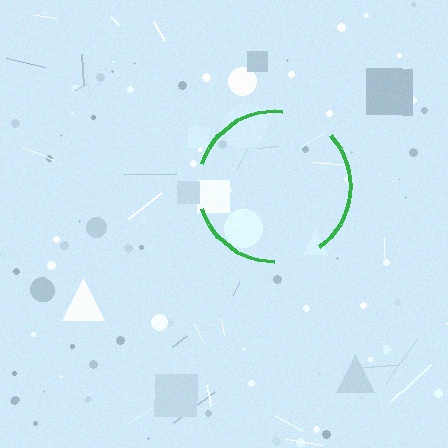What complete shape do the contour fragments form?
The contour fragments form a circle.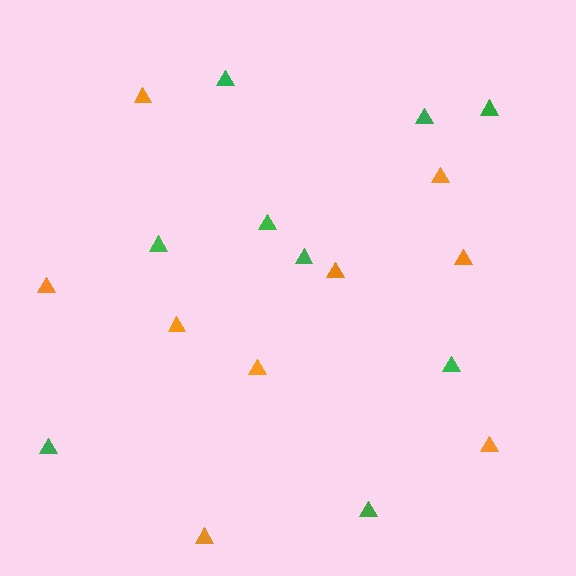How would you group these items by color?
There are 2 groups: one group of orange triangles (9) and one group of green triangles (9).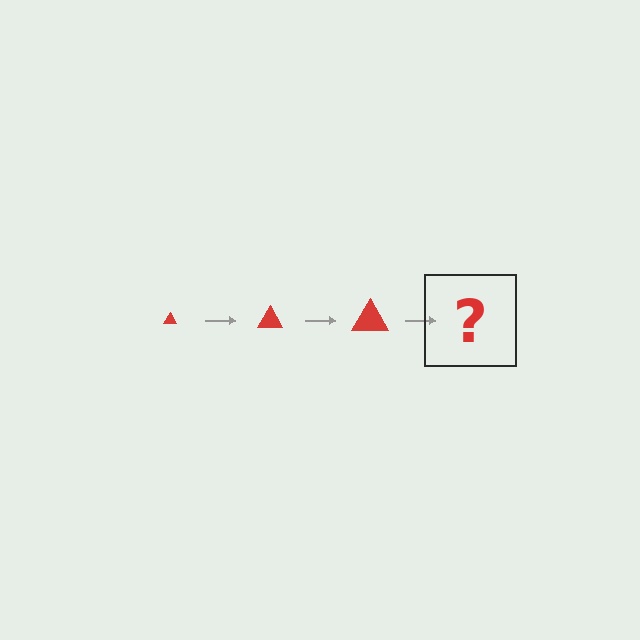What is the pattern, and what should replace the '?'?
The pattern is that the triangle gets progressively larger each step. The '?' should be a red triangle, larger than the previous one.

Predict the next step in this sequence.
The next step is a red triangle, larger than the previous one.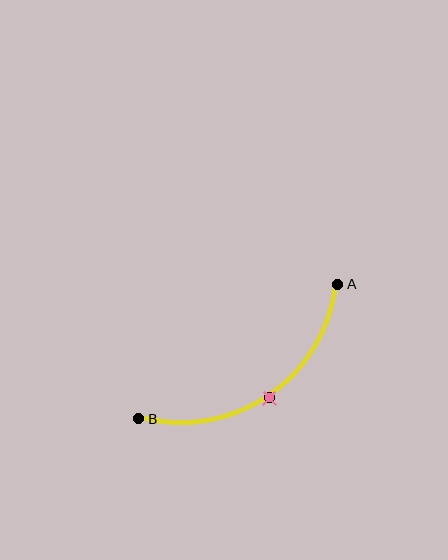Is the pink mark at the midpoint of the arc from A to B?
Yes. The pink mark lies on the arc at equal arc-length from both A and B — it is the arc midpoint.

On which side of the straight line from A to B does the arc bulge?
The arc bulges below and to the right of the straight line connecting A and B.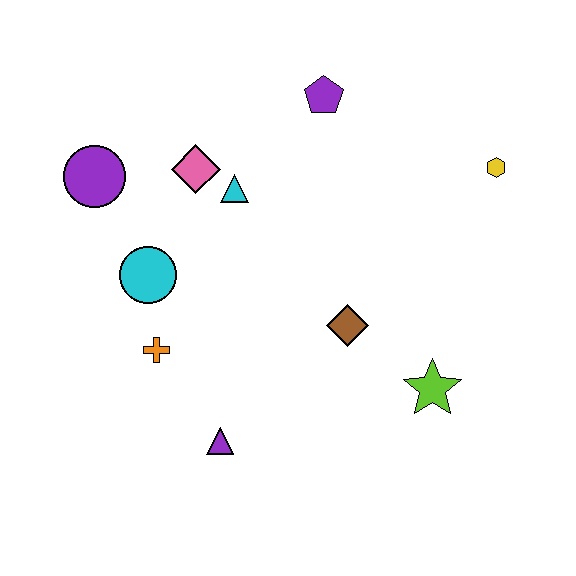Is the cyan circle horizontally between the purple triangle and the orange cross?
No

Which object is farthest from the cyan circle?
The yellow hexagon is farthest from the cyan circle.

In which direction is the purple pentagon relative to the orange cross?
The purple pentagon is above the orange cross.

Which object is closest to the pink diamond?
The cyan triangle is closest to the pink diamond.